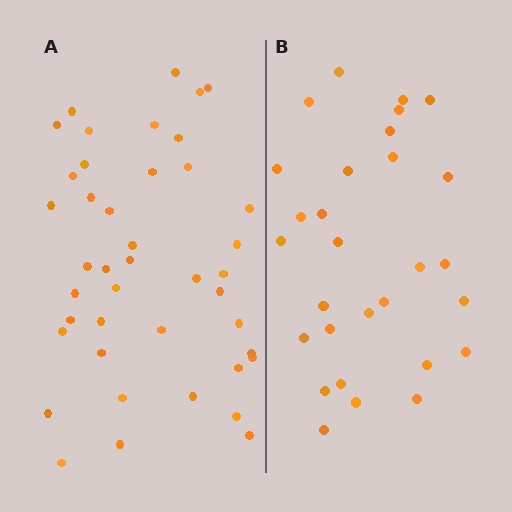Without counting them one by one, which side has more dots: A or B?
Region A (the left region) has more dots.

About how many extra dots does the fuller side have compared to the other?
Region A has approximately 15 more dots than region B.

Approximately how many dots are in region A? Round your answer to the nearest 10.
About 40 dots. (The exact count is 42, which rounds to 40.)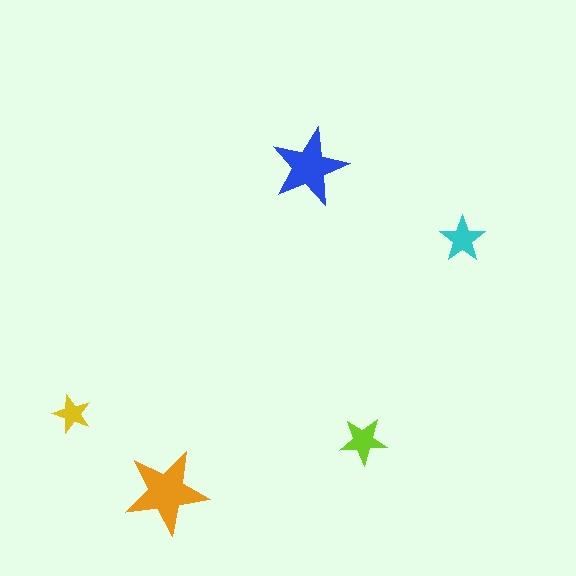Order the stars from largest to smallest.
the orange one, the blue one, the lime one, the cyan one, the yellow one.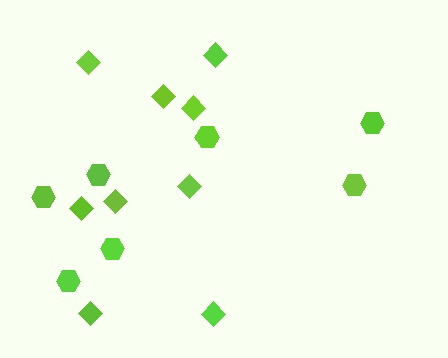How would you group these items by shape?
There are 2 groups: one group of diamonds (9) and one group of hexagons (7).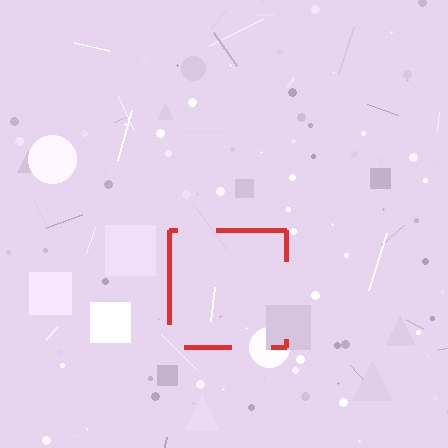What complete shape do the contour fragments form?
The contour fragments form a square.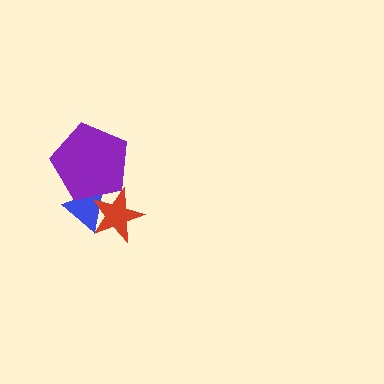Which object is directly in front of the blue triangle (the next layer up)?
The purple pentagon is directly in front of the blue triangle.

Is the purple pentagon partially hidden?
Yes, it is partially covered by another shape.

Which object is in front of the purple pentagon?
The red star is in front of the purple pentagon.